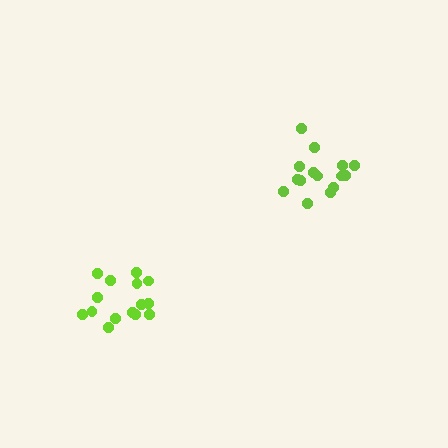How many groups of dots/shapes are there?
There are 2 groups.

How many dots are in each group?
Group 1: 15 dots, Group 2: 15 dots (30 total).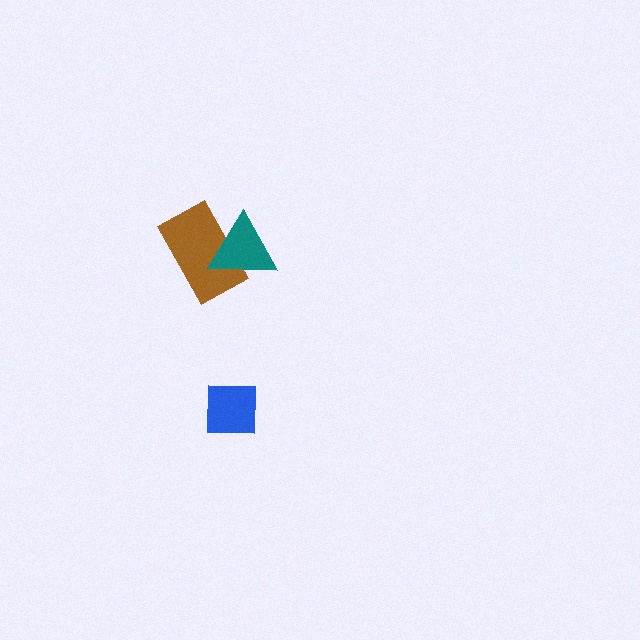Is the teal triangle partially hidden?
No, no other shape covers it.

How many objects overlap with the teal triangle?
1 object overlaps with the teal triangle.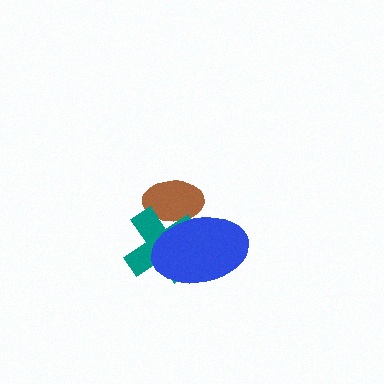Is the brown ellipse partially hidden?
Yes, it is partially covered by another shape.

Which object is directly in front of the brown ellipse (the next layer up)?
The teal cross is directly in front of the brown ellipse.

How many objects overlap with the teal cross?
2 objects overlap with the teal cross.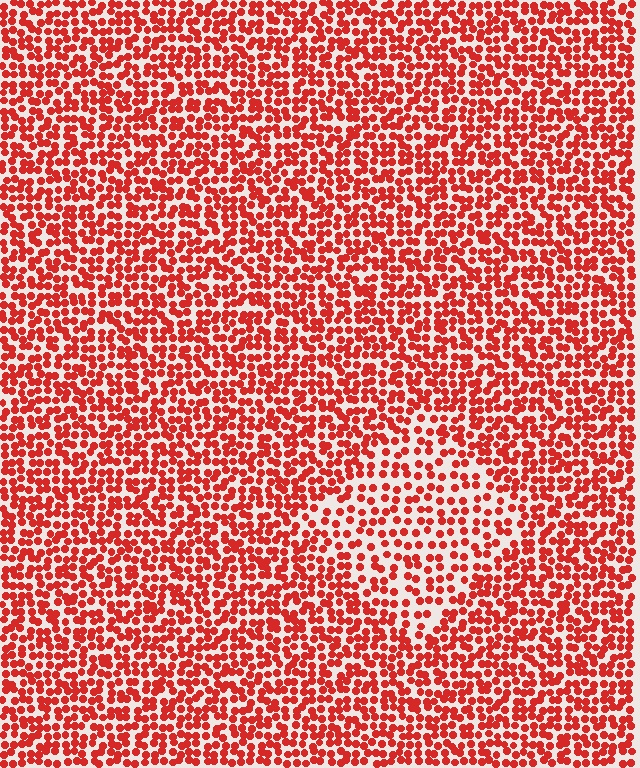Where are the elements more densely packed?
The elements are more densely packed outside the diamond boundary.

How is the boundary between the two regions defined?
The boundary is defined by a change in element density (approximately 1.7x ratio). All elements are the same color, size, and shape.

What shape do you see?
I see a diamond.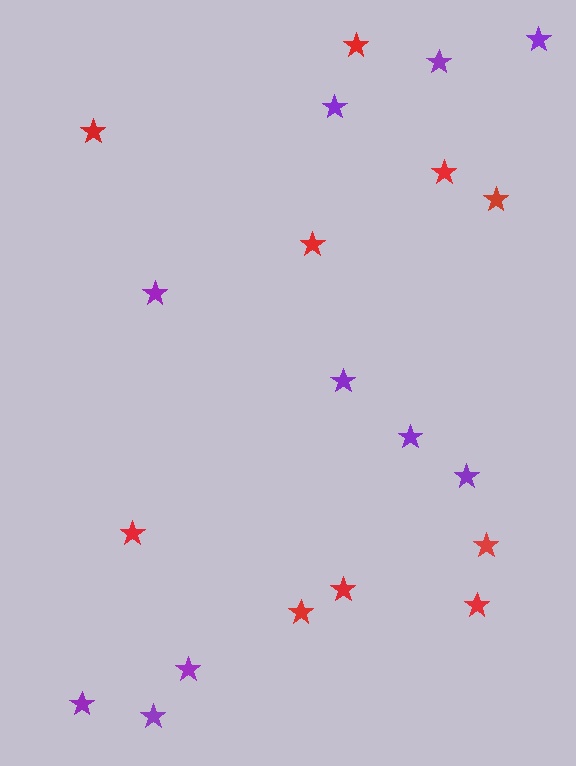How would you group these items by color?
There are 2 groups: one group of red stars (10) and one group of purple stars (10).